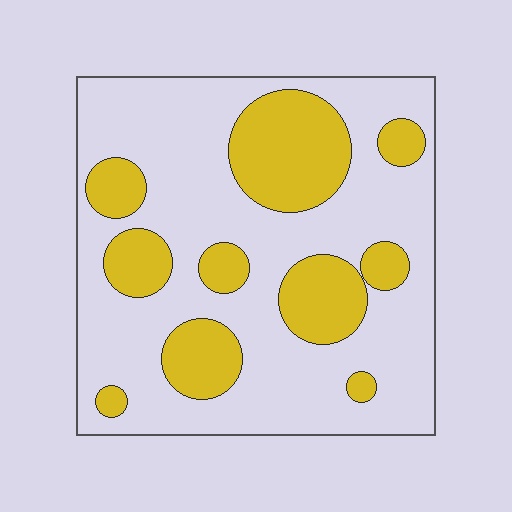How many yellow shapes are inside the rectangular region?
10.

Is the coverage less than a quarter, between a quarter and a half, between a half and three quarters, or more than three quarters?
Between a quarter and a half.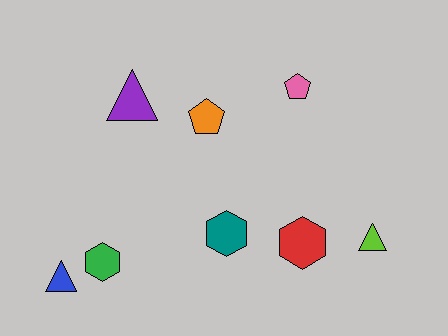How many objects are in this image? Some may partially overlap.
There are 8 objects.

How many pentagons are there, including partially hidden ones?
There are 2 pentagons.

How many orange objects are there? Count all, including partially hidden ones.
There is 1 orange object.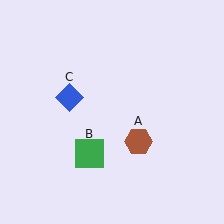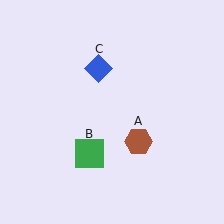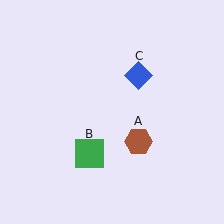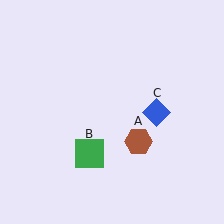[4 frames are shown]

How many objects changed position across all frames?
1 object changed position: blue diamond (object C).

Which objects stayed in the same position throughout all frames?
Brown hexagon (object A) and green square (object B) remained stationary.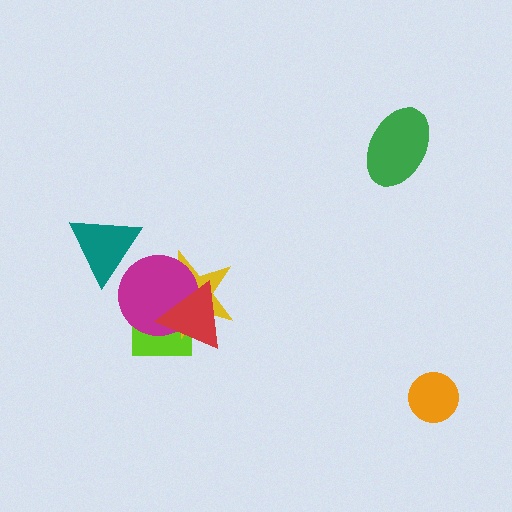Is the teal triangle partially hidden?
Yes, it is partially covered by another shape.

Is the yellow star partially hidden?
Yes, it is partially covered by another shape.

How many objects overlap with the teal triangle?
1 object overlaps with the teal triangle.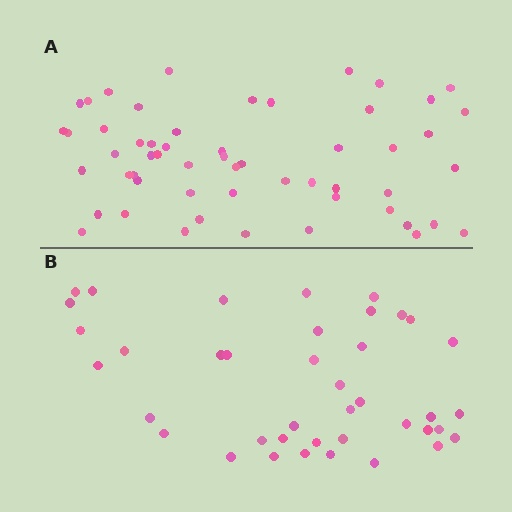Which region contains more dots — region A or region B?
Region A (the top region) has more dots.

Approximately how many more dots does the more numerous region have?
Region A has approximately 15 more dots than region B.